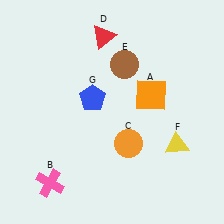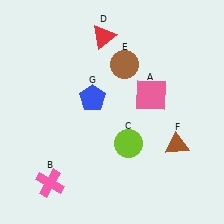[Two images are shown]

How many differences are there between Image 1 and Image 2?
There are 3 differences between the two images.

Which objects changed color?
A changed from orange to pink. C changed from orange to lime. F changed from yellow to brown.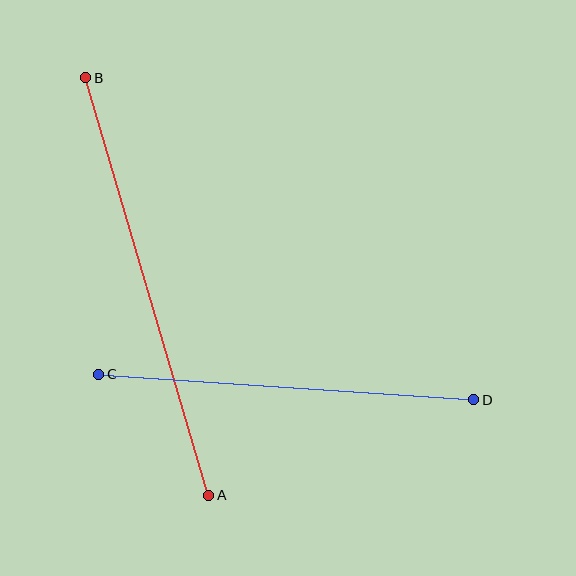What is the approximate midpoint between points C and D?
The midpoint is at approximately (286, 387) pixels.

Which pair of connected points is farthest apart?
Points A and B are farthest apart.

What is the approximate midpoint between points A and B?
The midpoint is at approximately (147, 287) pixels.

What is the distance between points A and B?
The distance is approximately 435 pixels.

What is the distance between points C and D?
The distance is approximately 376 pixels.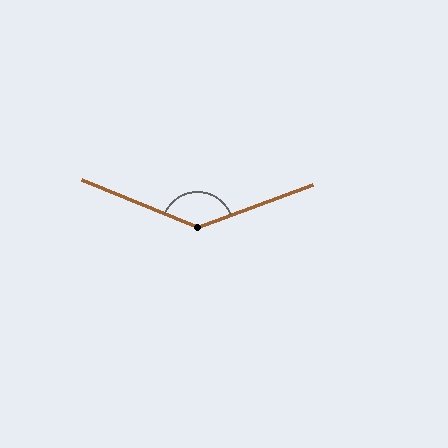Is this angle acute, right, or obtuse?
It is obtuse.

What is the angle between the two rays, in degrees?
Approximately 137 degrees.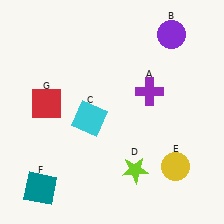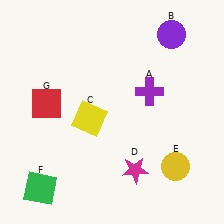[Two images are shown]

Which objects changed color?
C changed from cyan to yellow. D changed from lime to magenta. F changed from teal to green.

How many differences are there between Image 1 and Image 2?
There are 3 differences between the two images.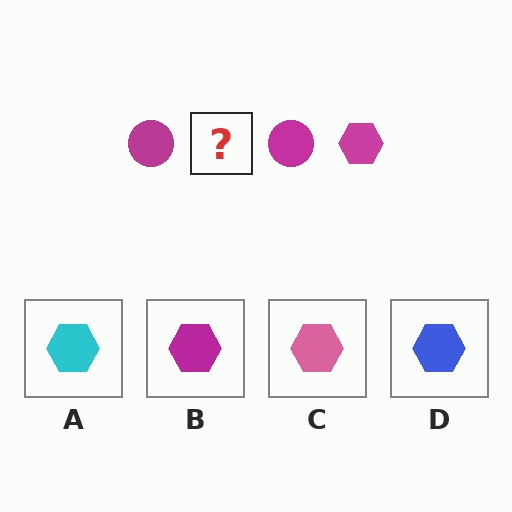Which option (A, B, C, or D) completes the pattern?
B.